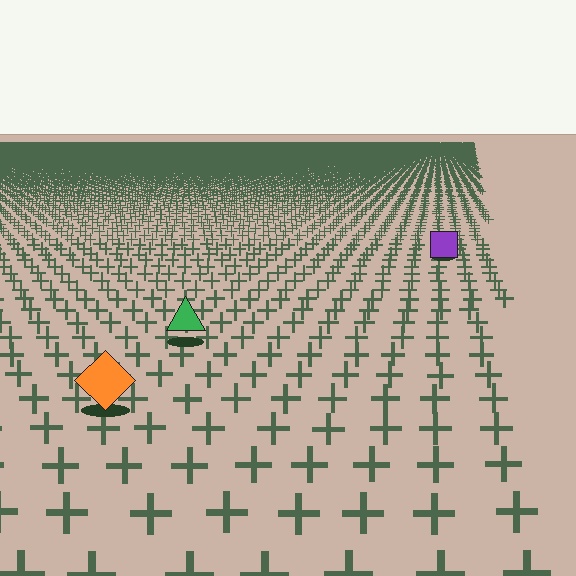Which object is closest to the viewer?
The orange diamond is closest. The texture marks near it are larger and more spread out.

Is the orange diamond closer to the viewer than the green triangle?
Yes. The orange diamond is closer — you can tell from the texture gradient: the ground texture is coarser near it.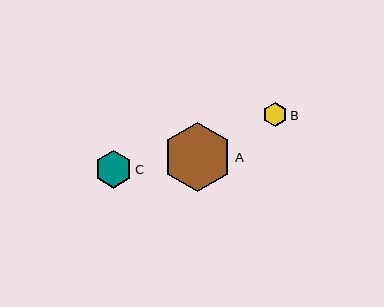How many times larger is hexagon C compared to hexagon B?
Hexagon C is approximately 1.5 times the size of hexagon B.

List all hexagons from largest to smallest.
From largest to smallest: A, C, B.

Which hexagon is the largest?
Hexagon A is the largest with a size of approximately 69 pixels.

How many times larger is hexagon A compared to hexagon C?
Hexagon A is approximately 1.8 times the size of hexagon C.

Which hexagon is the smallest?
Hexagon B is the smallest with a size of approximately 24 pixels.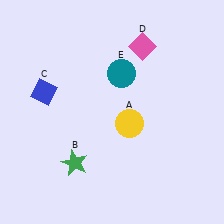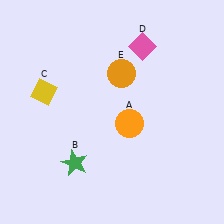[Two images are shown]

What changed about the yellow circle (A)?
In Image 1, A is yellow. In Image 2, it changed to orange.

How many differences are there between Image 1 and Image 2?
There are 3 differences between the two images.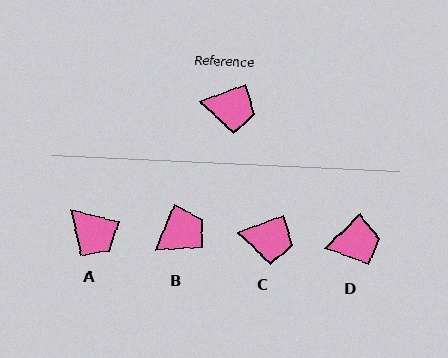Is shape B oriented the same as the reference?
No, it is off by about 48 degrees.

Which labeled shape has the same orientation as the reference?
C.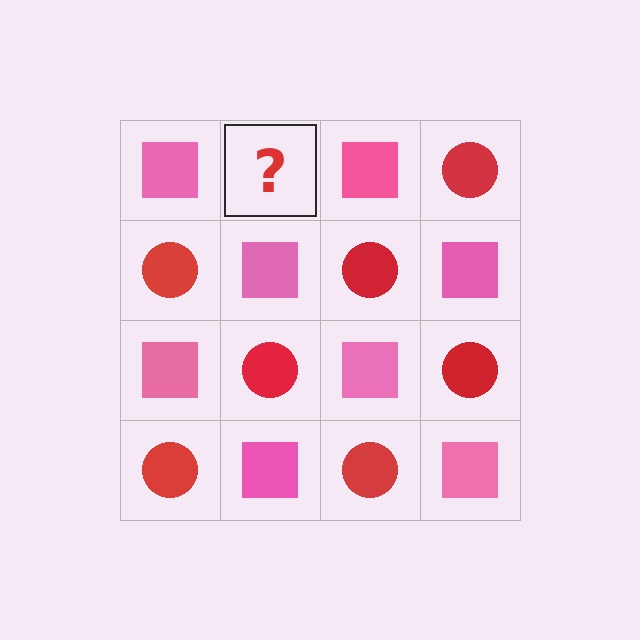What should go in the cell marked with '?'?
The missing cell should contain a red circle.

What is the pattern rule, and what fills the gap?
The rule is that it alternates pink square and red circle in a checkerboard pattern. The gap should be filled with a red circle.